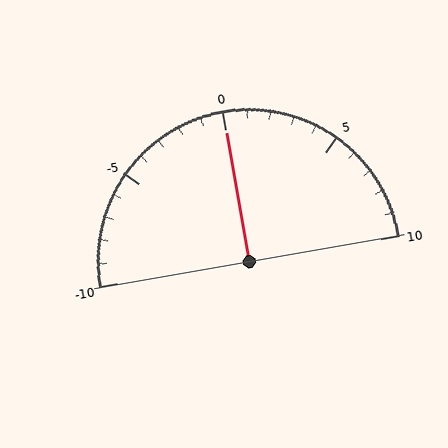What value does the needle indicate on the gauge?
The needle indicates approximately 0.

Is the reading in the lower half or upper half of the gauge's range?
The reading is in the upper half of the range (-10 to 10).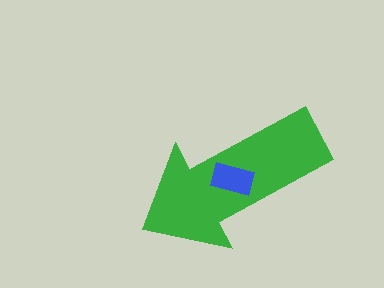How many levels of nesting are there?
2.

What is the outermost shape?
The green arrow.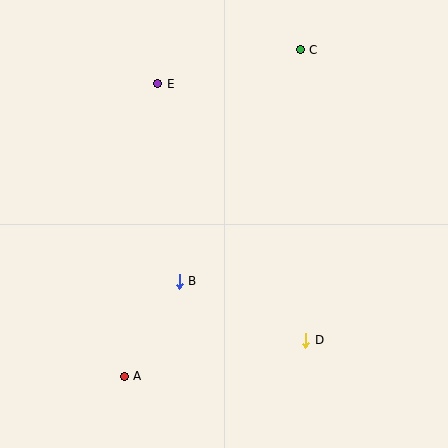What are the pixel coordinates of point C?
Point C is at (300, 50).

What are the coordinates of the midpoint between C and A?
The midpoint between C and A is at (212, 213).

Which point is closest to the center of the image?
Point B at (179, 281) is closest to the center.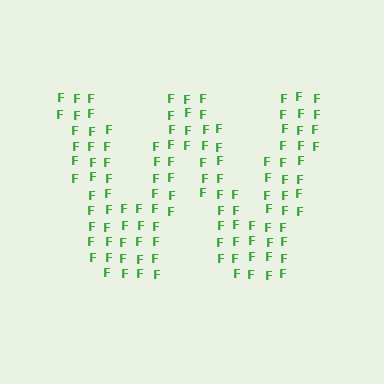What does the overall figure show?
The overall figure shows the letter W.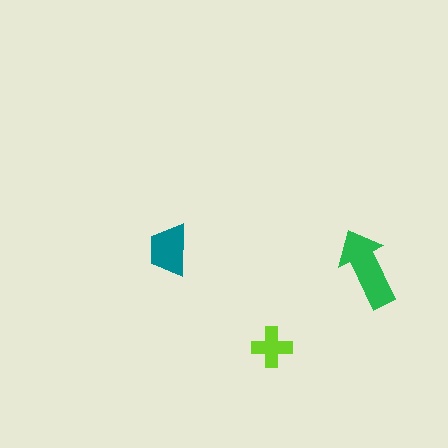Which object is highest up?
The teal trapezoid is topmost.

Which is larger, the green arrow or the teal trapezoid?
The green arrow.